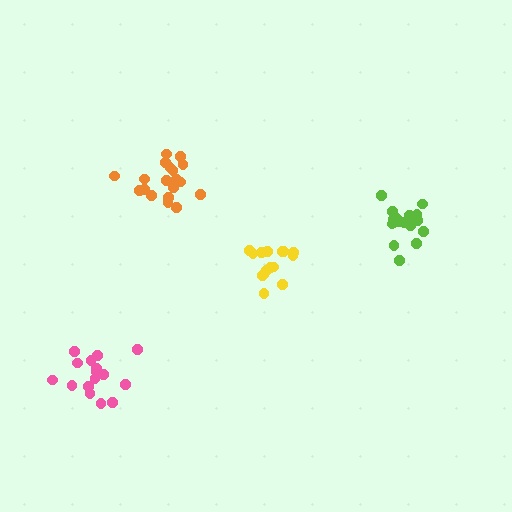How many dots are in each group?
Group 1: 15 dots, Group 2: 16 dots, Group 3: 18 dots, Group 4: 19 dots (68 total).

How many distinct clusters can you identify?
There are 4 distinct clusters.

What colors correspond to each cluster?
The clusters are colored: yellow, pink, lime, orange.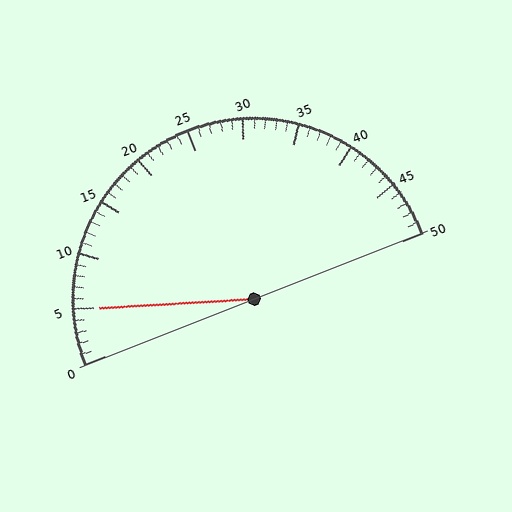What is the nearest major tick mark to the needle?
The nearest major tick mark is 5.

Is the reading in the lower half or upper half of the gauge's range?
The reading is in the lower half of the range (0 to 50).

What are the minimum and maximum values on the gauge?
The gauge ranges from 0 to 50.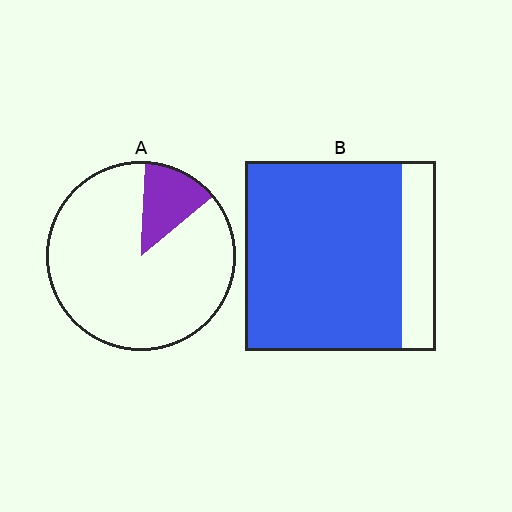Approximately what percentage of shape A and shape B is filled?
A is approximately 15% and B is approximately 80%.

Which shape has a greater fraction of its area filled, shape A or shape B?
Shape B.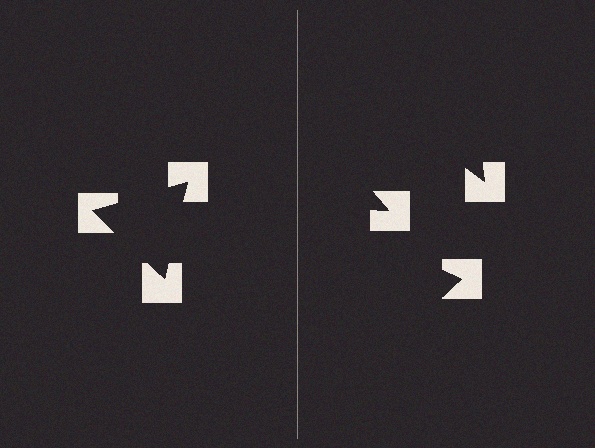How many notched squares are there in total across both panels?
6 — 3 on each side.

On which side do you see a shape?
An illusory triangle appears on the left side. On the right side the wedge cuts are rotated, so no coherent shape forms.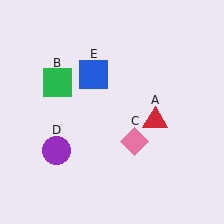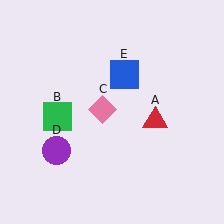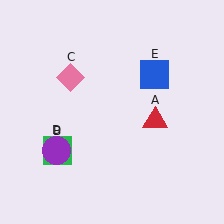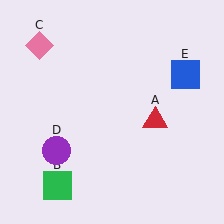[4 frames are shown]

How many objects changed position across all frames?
3 objects changed position: green square (object B), pink diamond (object C), blue square (object E).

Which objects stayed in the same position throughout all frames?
Red triangle (object A) and purple circle (object D) remained stationary.